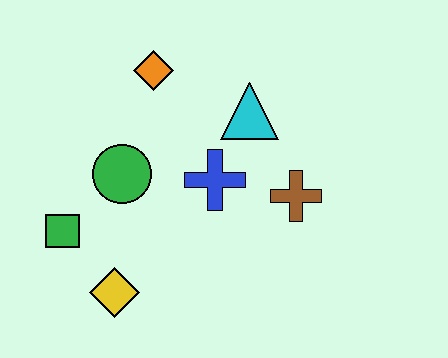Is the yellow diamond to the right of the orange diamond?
No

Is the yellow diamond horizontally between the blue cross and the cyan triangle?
No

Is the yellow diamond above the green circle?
No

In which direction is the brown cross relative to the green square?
The brown cross is to the right of the green square.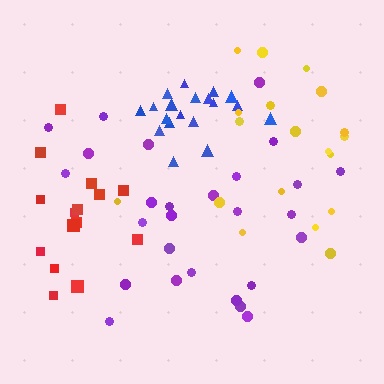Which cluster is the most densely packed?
Blue.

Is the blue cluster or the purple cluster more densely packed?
Blue.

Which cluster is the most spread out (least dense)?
Yellow.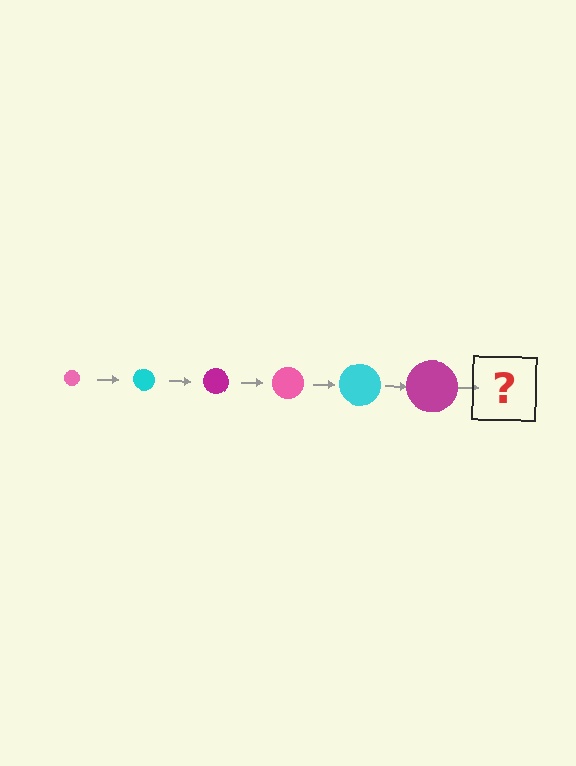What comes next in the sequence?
The next element should be a pink circle, larger than the previous one.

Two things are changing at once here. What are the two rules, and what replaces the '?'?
The two rules are that the circle grows larger each step and the color cycles through pink, cyan, and magenta. The '?' should be a pink circle, larger than the previous one.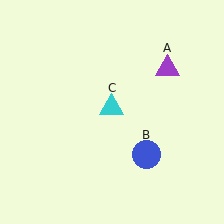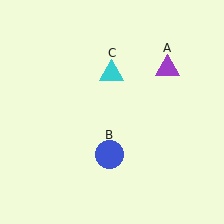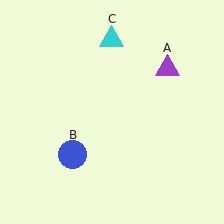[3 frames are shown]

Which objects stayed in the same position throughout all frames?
Purple triangle (object A) remained stationary.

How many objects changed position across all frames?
2 objects changed position: blue circle (object B), cyan triangle (object C).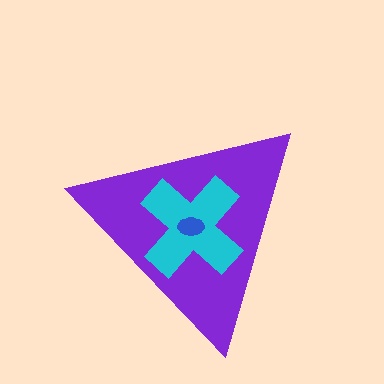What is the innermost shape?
The blue ellipse.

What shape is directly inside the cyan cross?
The blue ellipse.